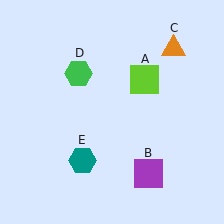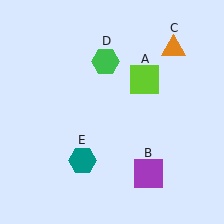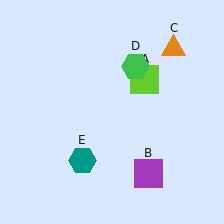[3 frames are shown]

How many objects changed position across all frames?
1 object changed position: green hexagon (object D).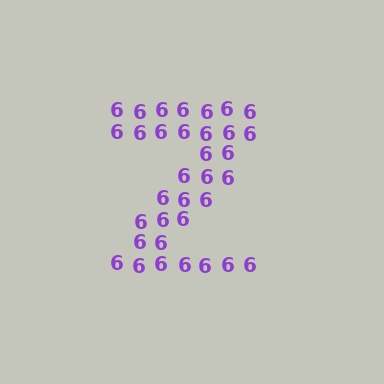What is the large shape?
The large shape is the letter Z.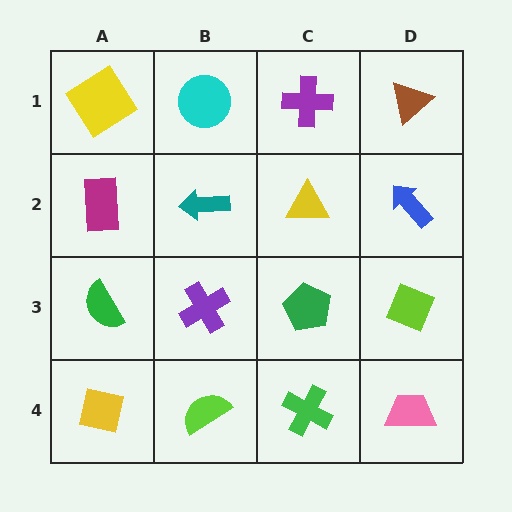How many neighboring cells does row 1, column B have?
3.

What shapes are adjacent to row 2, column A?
A yellow diamond (row 1, column A), a green semicircle (row 3, column A), a teal arrow (row 2, column B).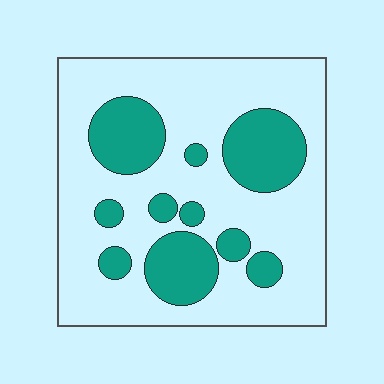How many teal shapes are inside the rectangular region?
10.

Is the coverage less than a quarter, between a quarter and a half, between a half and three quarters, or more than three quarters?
Between a quarter and a half.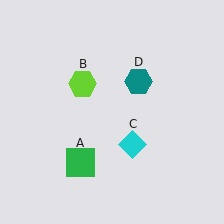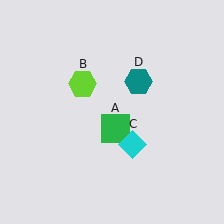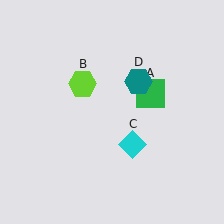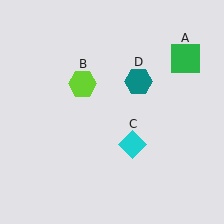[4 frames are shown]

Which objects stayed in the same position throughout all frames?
Lime hexagon (object B) and cyan diamond (object C) and teal hexagon (object D) remained stationary.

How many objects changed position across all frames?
1 object changed position: green square (object A).